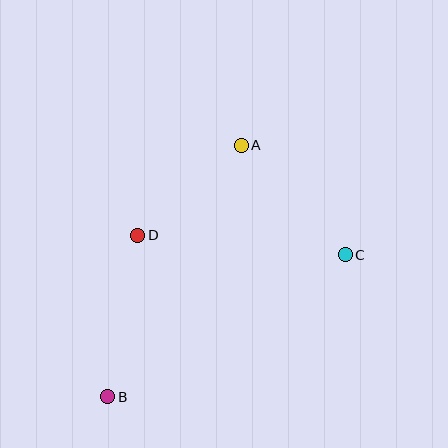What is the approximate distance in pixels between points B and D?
The distance between B and D is approximately 164 pixels.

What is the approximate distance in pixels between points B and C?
The distance between B and C is approximately 276 pixels.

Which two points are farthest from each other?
Points A and B are farthest from each other.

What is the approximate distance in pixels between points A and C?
The distance between A and C is approximately 151 pixels.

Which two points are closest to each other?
Points A and D are closest to each other.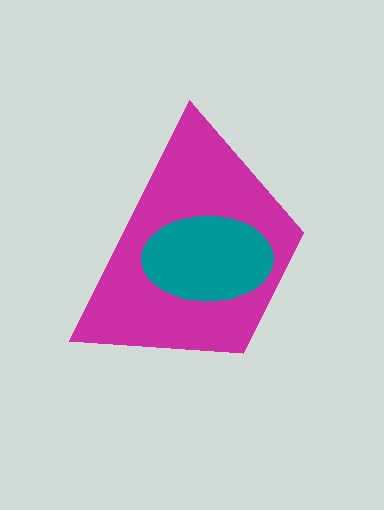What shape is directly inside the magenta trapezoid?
The teal ellipse.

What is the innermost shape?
The teal ellipse.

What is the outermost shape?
The magenta trapezoid.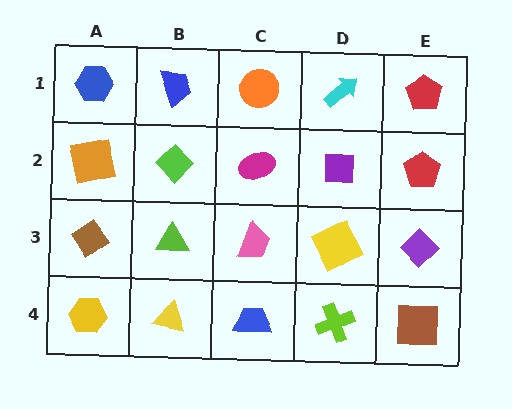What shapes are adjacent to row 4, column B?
A lime triangle (row 3, column B), a yellow hexagon (row 4, column A), a blue trapezoid (row 4, column C).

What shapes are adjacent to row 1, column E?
A red pentagon (row 2, column E), a cyan arrow (row 1, column D).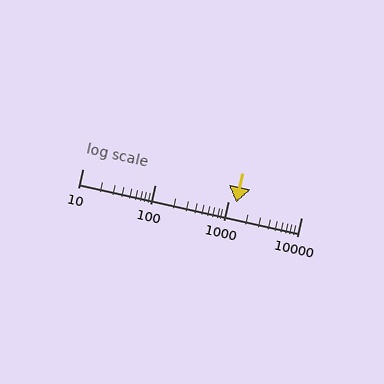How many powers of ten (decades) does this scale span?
The scale spans 3 decades, from 10 to 10000.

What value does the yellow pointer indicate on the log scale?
The pointer indicates approximately 1300.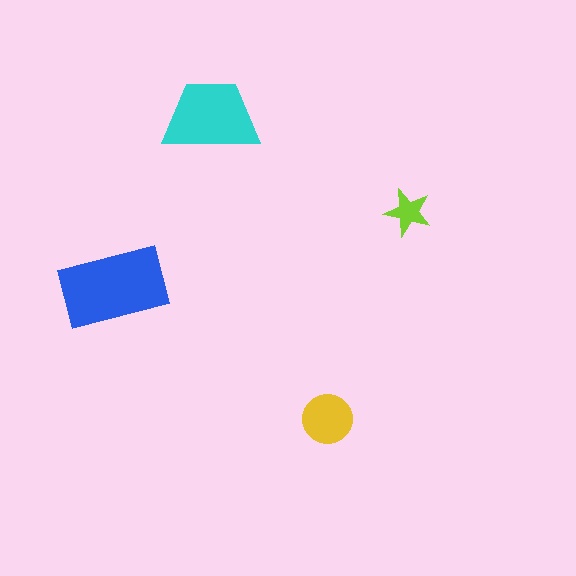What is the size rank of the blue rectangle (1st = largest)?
1st.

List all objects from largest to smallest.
The blue rectangle, the cyan trapezoid, the yellow circle, the lime star.